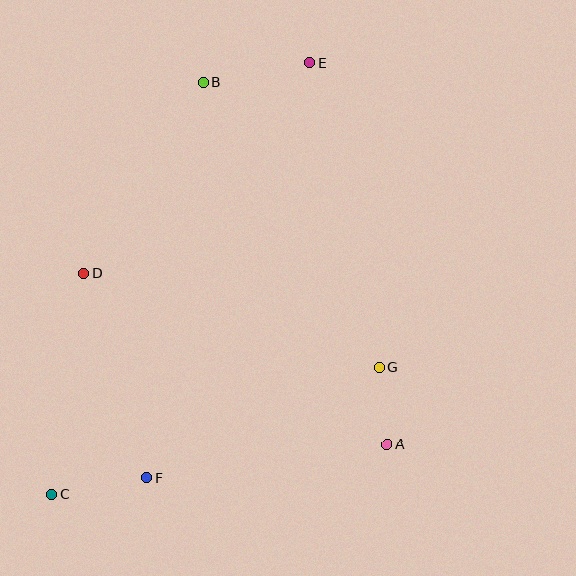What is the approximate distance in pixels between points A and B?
The distance between A and B is approximately 406 pixels.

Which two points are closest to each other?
Points A and G are closest to each other.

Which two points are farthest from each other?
Points C and E are farthest from each other.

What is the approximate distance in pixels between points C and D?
The distance between C and D is approximately 223 pixels.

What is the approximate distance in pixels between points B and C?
The distance between B and C is approximately 439 pixels.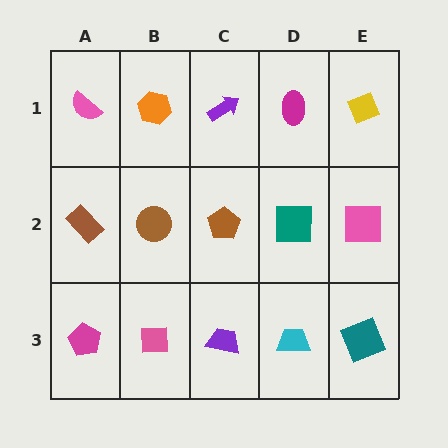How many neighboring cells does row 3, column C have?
3.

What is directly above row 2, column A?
A pink semicircle.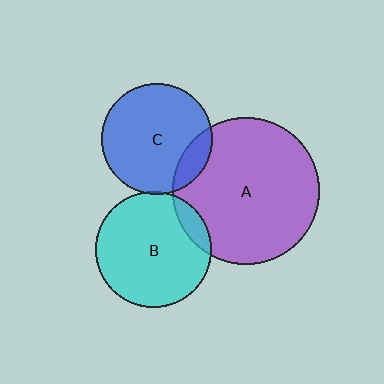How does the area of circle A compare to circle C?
Approximately 1.7 times.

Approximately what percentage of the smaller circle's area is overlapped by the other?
Approximately 10%.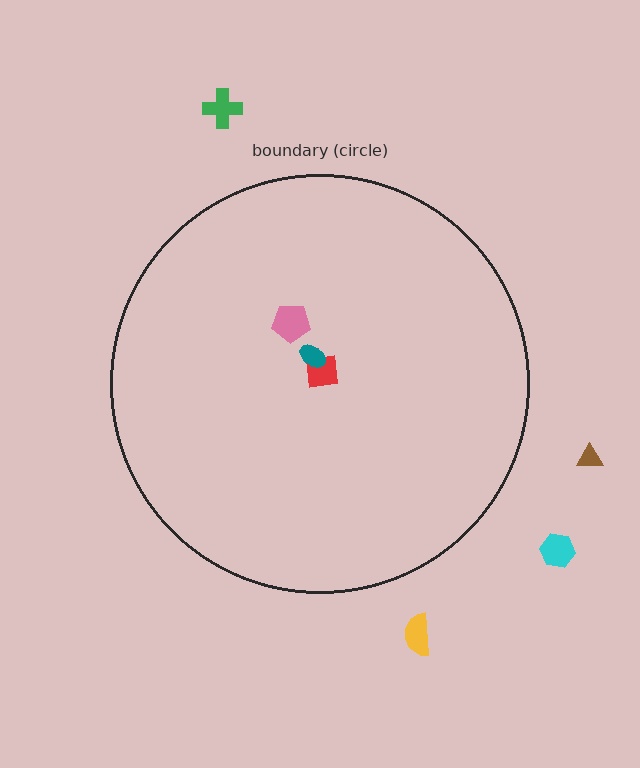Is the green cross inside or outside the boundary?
Outside.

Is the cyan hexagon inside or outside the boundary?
Outside.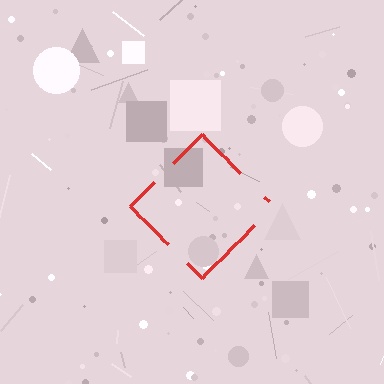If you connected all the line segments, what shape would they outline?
They would outline a diamond.